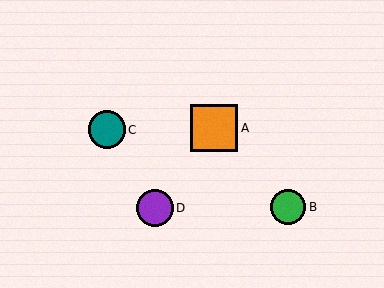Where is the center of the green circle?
The center of the green circle is at (288, 207).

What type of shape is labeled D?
Shape D is a purple circle.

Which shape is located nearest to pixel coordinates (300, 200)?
The green circle (labeled B) at (288, 207) is nearest to that location.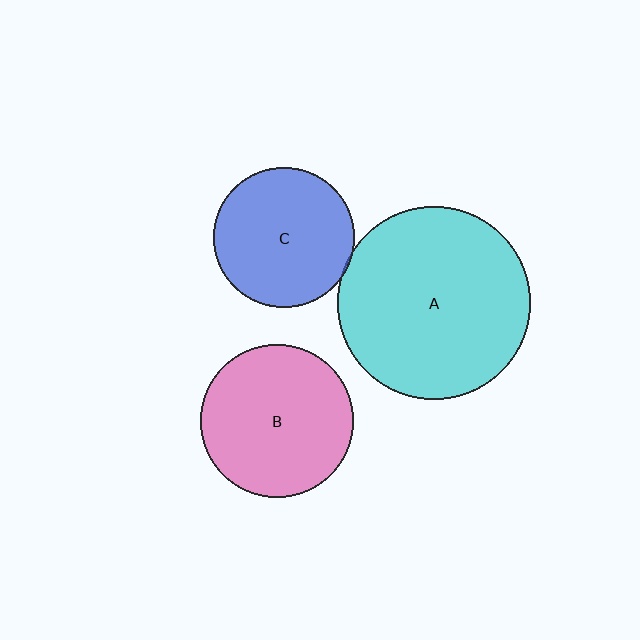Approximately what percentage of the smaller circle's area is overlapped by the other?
Approximately 5%.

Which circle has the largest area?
Circle A (cyan).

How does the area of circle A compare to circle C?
Approximately 1.9 times.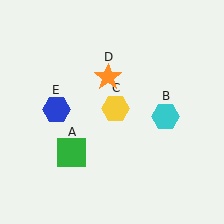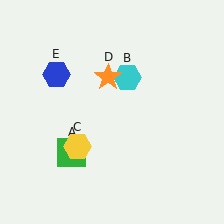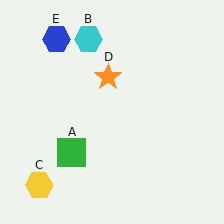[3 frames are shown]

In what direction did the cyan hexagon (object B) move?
The cyan hexagon (object B) moved up and to the left.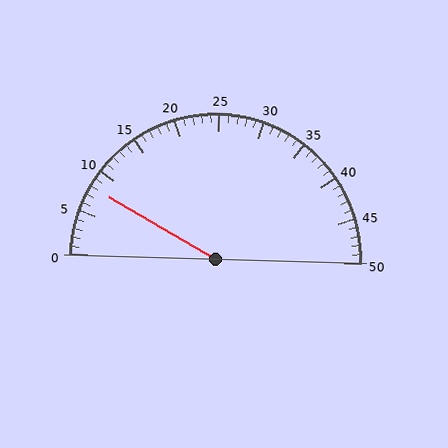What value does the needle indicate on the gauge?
The needle indicates approximately 8.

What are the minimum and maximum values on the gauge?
The gauge ranges from 0 to 50.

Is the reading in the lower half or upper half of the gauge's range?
The reading is in the lower half of the range (0 to 50).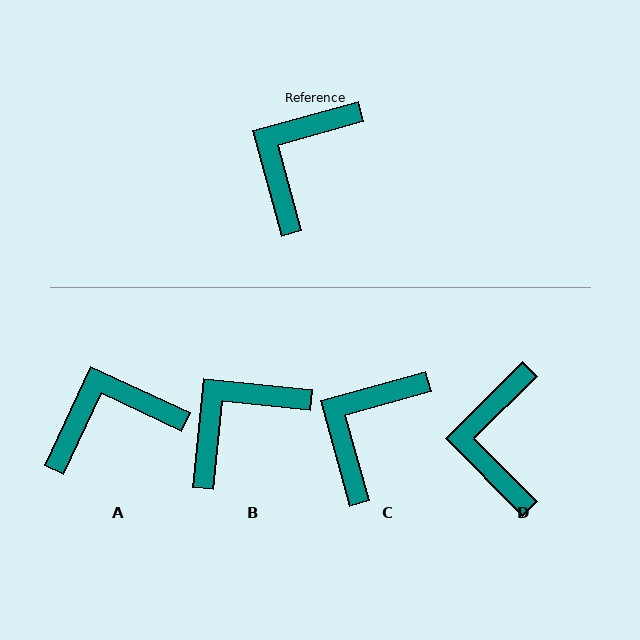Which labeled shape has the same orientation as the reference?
C.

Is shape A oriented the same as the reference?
No, it is off by about 40 degrees.